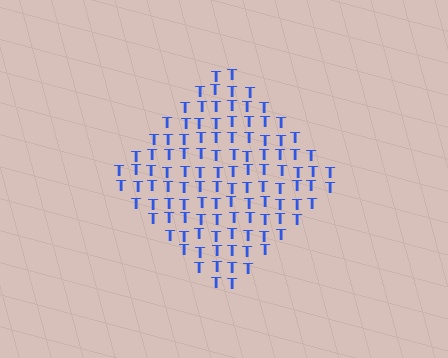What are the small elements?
The small elements are letter T's.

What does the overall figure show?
The overall figure shows a diamond.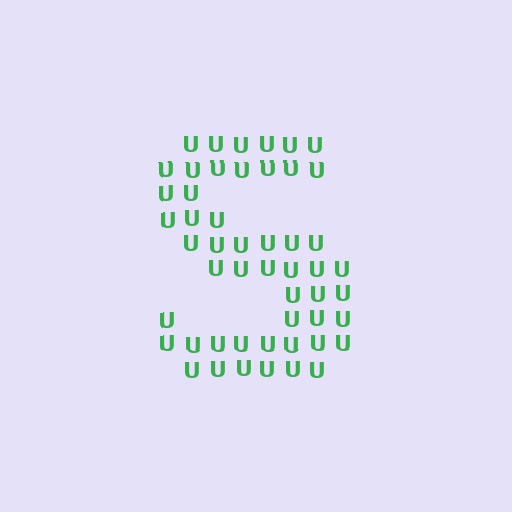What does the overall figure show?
The overall figure shows the letter S.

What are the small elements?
The small elements are letter U's.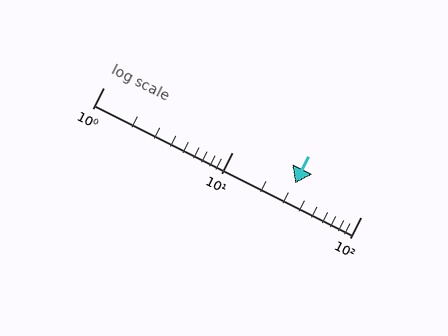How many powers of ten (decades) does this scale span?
The scale spans 2 decades, from 1 to 100.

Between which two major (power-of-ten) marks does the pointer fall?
The pointer is between 10 and 100.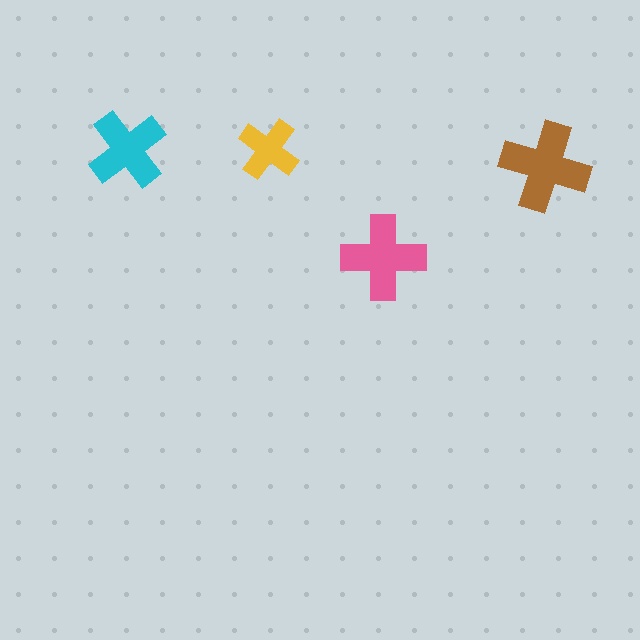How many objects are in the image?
There are 4 objects in the image.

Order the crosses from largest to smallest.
the brown one, the pink one, the cyan one, the yellow one.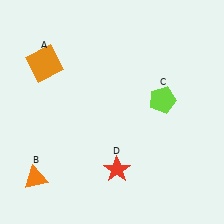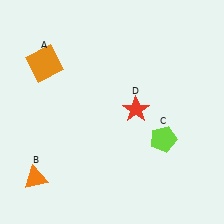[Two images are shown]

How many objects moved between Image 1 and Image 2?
2 objects moved between the two images.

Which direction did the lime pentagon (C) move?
The lime pentagon (C) moved down.